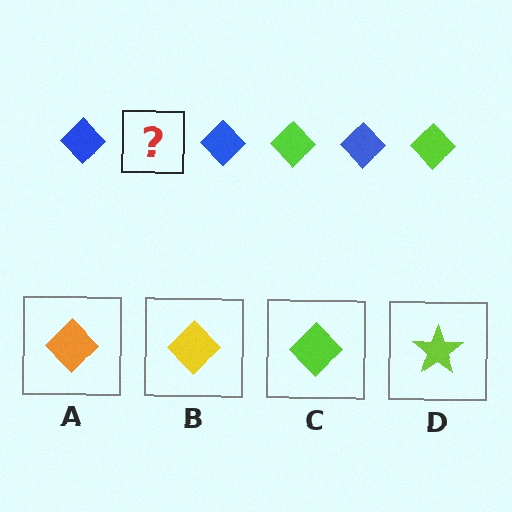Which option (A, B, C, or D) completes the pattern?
C.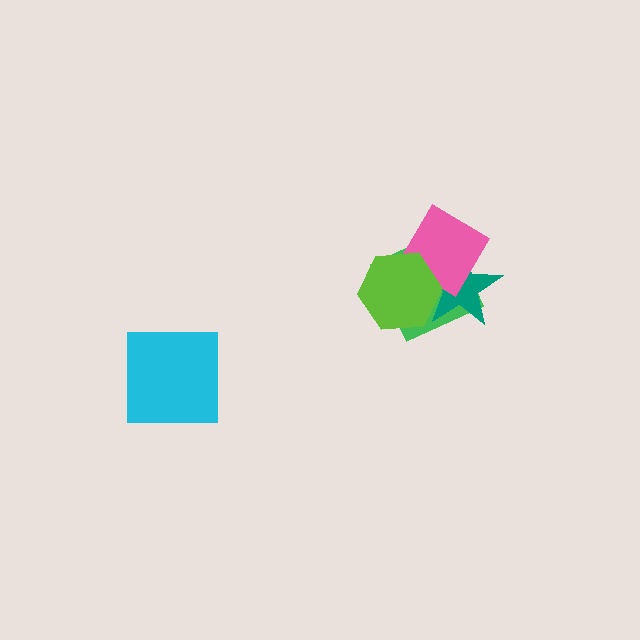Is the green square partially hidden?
Yes, it is partially covered by another shape.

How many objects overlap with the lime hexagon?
3 objects overlap with the lime hexagon.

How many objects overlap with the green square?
3 objects overlap with the green square.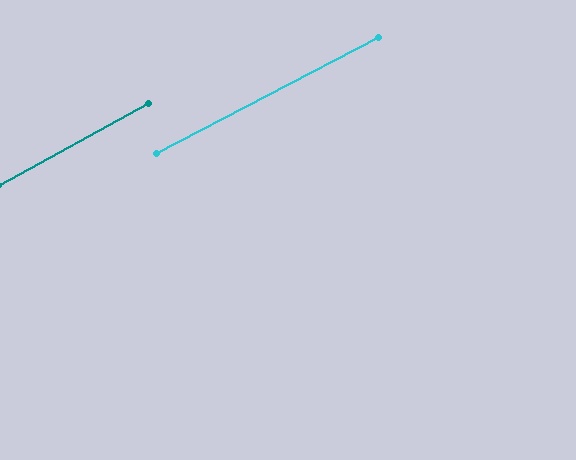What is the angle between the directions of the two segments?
Approximately 1 degree.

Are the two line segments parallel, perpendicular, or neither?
Parallel — their directions differ by only 1.1°.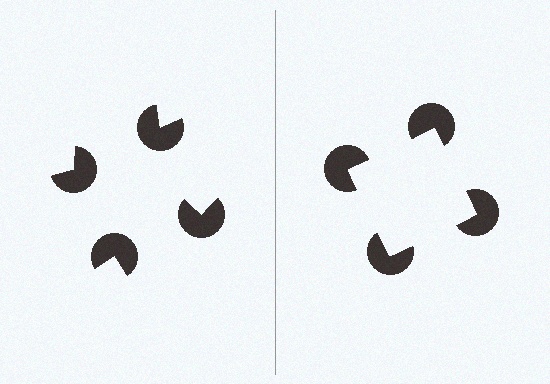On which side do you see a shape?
An illusory square appears on the right side. On the left side the wedge cuts are rotated, so no coherent shape forms.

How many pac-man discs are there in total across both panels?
8 — 4 on each side.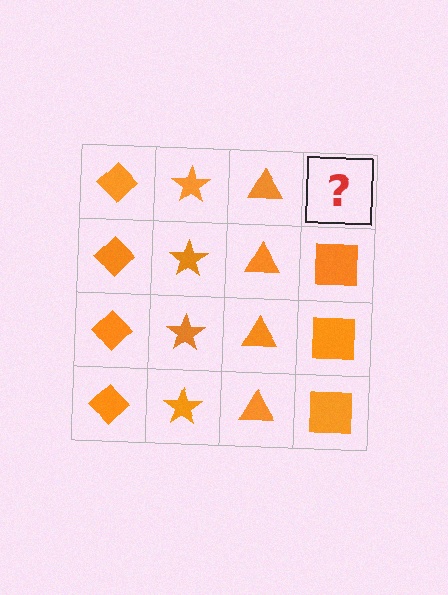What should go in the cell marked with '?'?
The missing cell should contain an orange square.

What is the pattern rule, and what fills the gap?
The rule is that each column has a consistent shape. The gap should be filled with an orange square.